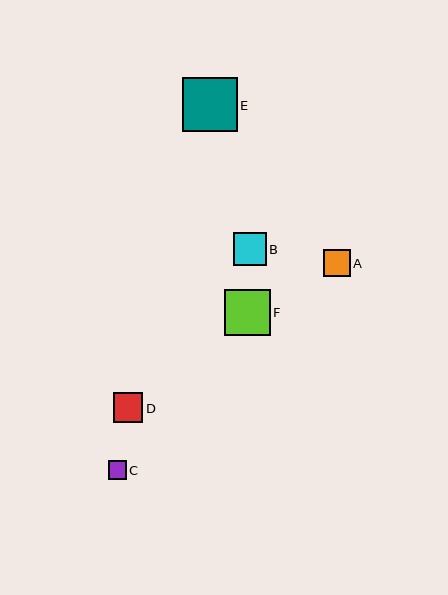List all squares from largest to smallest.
From largest to smallest: E, F, B, D, A, C.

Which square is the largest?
Square E is the largest with a size of approximately 54 pixels.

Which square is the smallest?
Square C is the smallest with a size of approximately 18 pixels.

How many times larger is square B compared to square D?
Square B is approximately 1.1 times the size of square D.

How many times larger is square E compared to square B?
Square E is approximately 1.7 times the size of square B.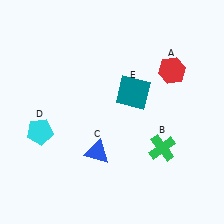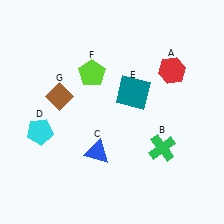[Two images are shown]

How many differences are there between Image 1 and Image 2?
There are 2 differences between the two images.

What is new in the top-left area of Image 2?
A lime pentagon (F) was added in the top-left area of Image 2.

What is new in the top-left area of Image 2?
A brown diamond (G) was added in the top-left area of Image 2.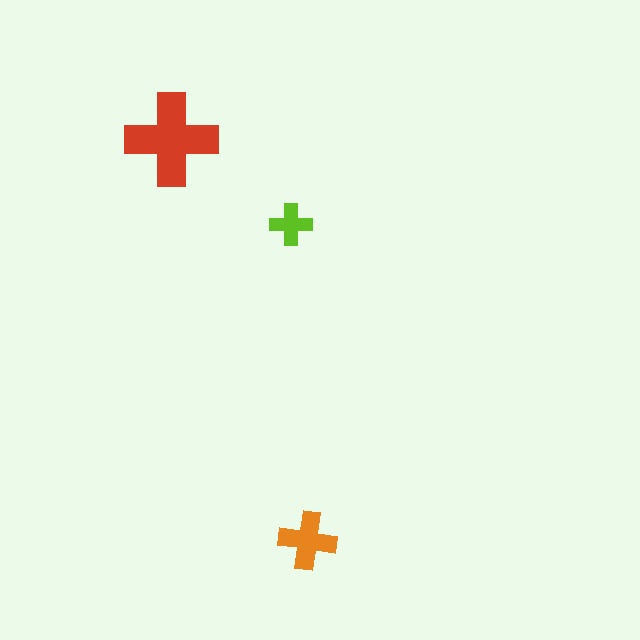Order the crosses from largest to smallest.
the red one, the orange one, the lime one.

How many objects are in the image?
There are 3 objects in the image.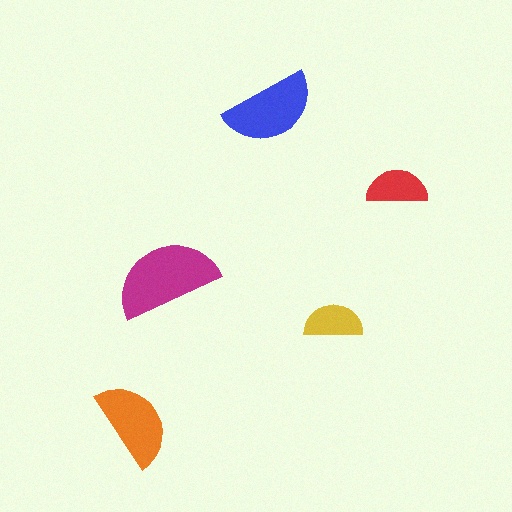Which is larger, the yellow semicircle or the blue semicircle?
The blue one.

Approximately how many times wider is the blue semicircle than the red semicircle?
About 1.5 times wider.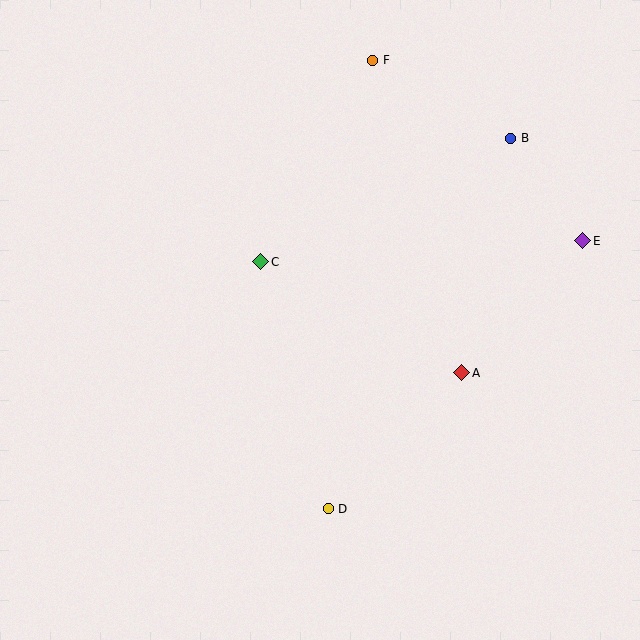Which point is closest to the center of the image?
Point C at (261, 262) is closest to the center.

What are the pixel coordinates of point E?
Point E is at (583, 241).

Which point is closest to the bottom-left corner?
Point D is closest to the bottom-left corner.